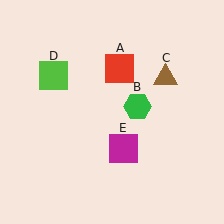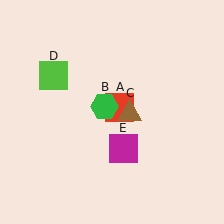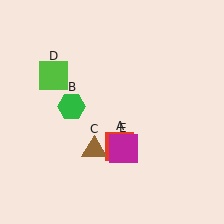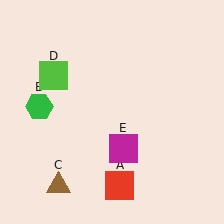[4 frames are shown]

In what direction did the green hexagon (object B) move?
The green hexagon (object B) moved left.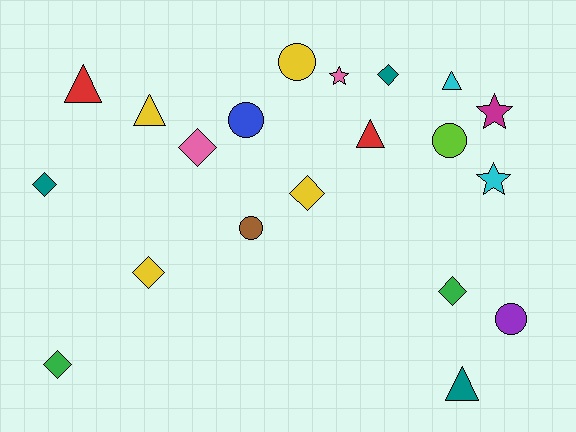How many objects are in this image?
There are 20 objects.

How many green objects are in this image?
There are 2 green objects.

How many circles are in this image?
There are 5 circles.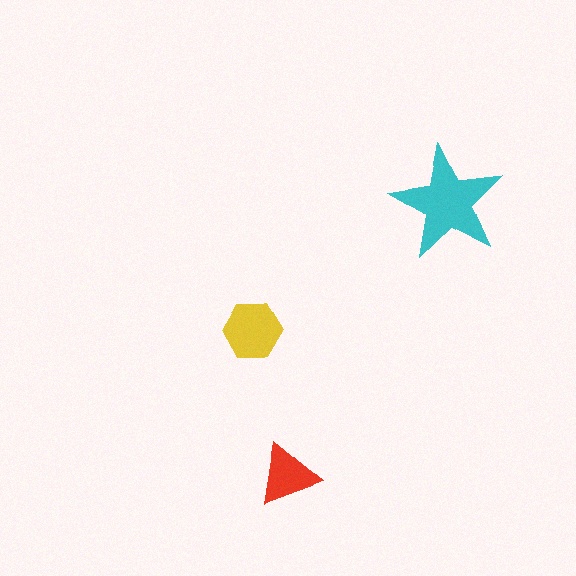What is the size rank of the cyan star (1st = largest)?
1st.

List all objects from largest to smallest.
The cyan star, the yellow hexagon, the red triangle.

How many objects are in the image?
There are 3 objects in the image.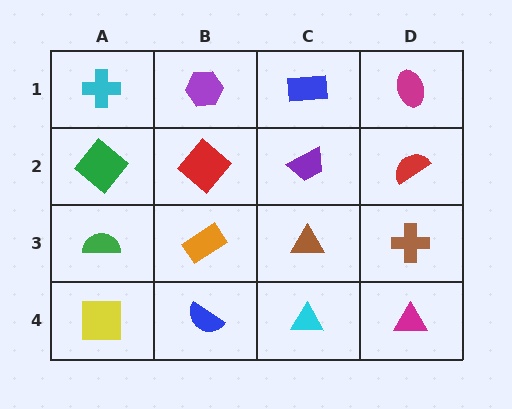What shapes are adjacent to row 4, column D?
A brown cross (row 3, column D), a cyan triangle (row 4, column C).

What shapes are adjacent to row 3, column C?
A purple trapezoid (row 2, column C), a cyan triangle (row 4, column C), an orange rectangle (row 3, column B), a brown cross (row 3, column D).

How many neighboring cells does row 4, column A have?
2.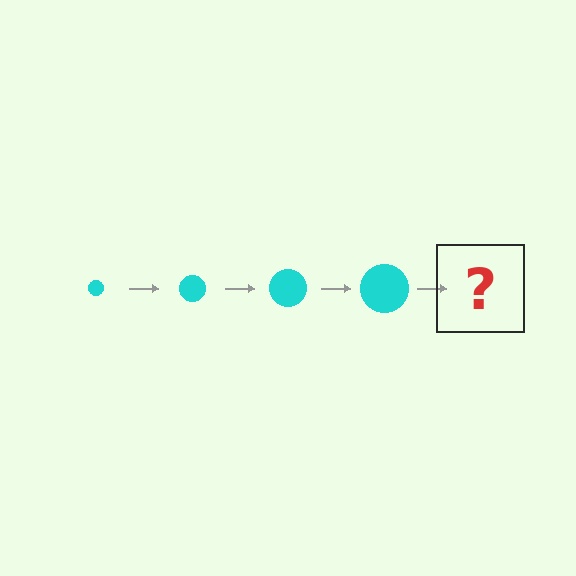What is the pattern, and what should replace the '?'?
The pattern is that the circle gets progressively larger each step. The '?' should be a cyan circle, larger than the previous one.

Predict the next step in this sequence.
The next step is a cyan circle, larger than the previous one.